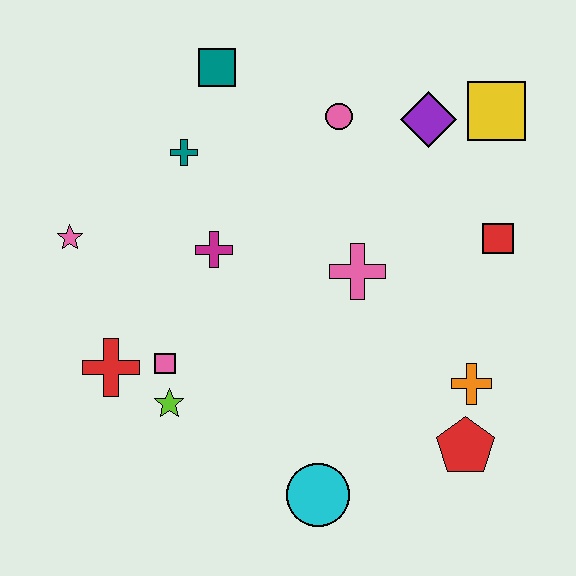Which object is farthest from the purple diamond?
The red cross is farthest from the purple diamond.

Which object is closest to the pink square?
The lime star is closest to the pink square.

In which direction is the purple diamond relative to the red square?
The purple diamond is above the red square.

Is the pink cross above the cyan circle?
Yes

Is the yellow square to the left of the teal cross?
No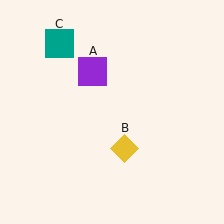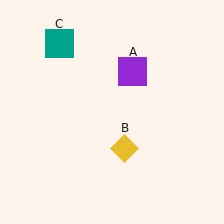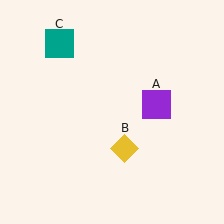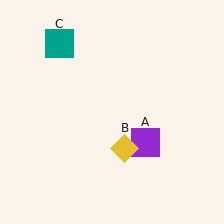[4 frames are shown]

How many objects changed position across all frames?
1 object changed position: purple square (object A).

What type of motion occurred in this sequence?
The purple square (object A) rotated clockwise around the center of the scene.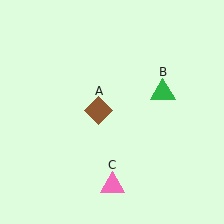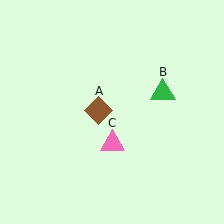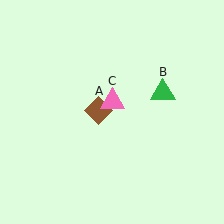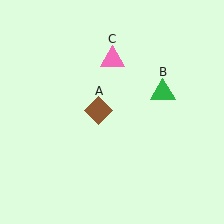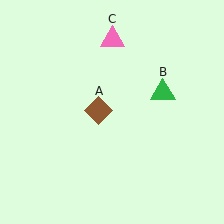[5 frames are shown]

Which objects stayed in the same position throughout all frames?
Brown diamond (object A) and green triangle (object B) remained stationary.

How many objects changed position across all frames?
1 object changed position: pink triangle (object C).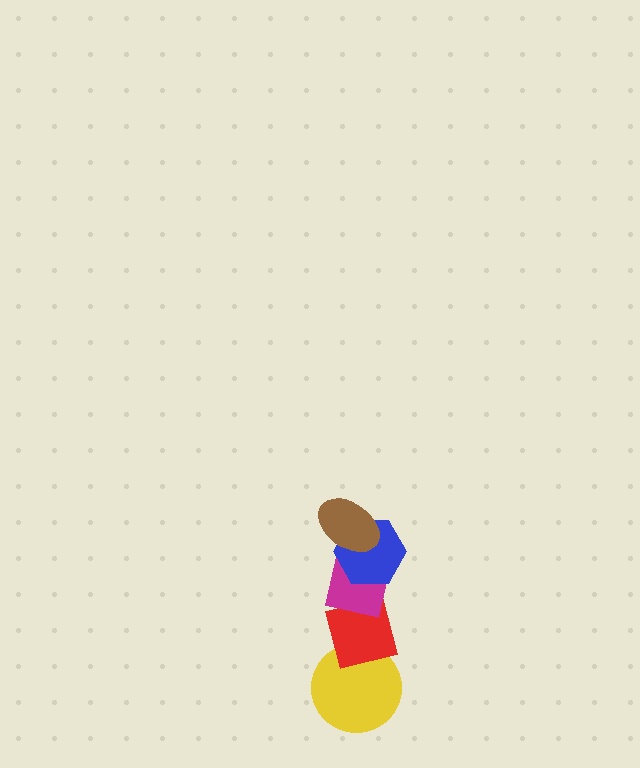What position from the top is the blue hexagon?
The blue hexagon is 2nd from the top.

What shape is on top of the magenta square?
The blue hexagon is on top of the magenta square.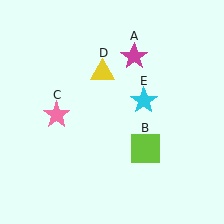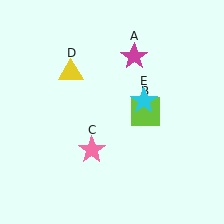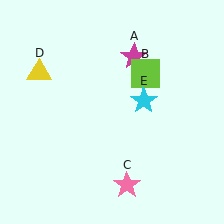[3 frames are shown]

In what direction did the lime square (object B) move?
The lime square (object B) moved up.